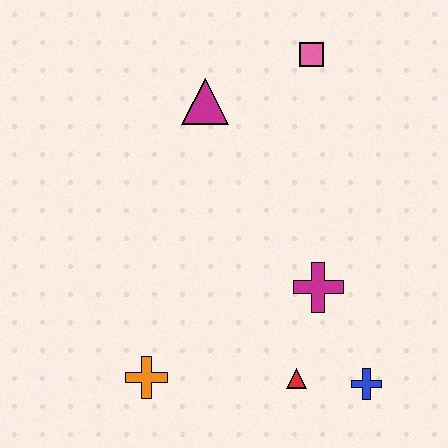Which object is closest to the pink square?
The magenta triangle is closest to the pink square.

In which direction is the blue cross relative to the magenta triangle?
The blue cross is below the magenta triangle.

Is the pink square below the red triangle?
No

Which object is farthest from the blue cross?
The pink square is farthest from the blue cross.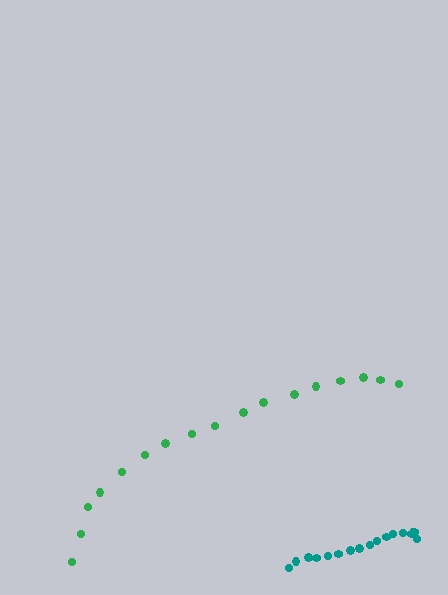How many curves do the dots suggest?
There are 2 distinct paths.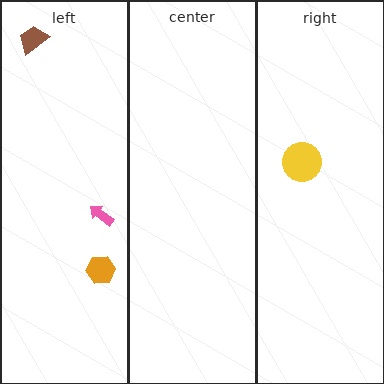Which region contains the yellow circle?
The right region.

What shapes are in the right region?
The yellow circle.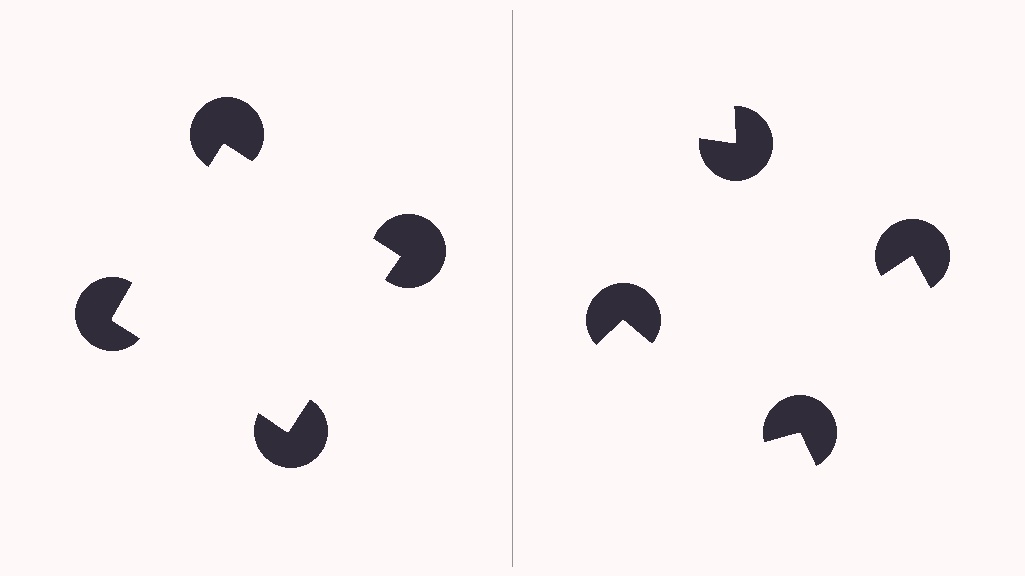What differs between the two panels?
The pac-man discs are positioned identically on both sides; only the wedge orientations differ. On the left they align to a square; on the right they are misaligned.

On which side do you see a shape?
An illusory square appears on the left side. On the right side the wedge cuts are rotated, so no coherent shape forms.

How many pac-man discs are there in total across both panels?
8 — 4 on each side.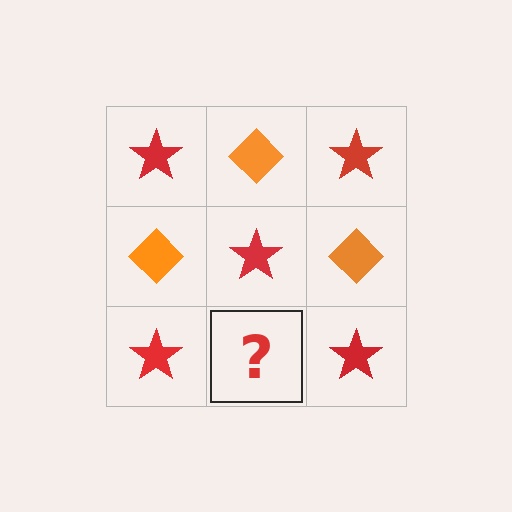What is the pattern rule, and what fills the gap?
The rule is that it alternates red star and orange diamond in a checkerboard pattern. The gap should be filled with an orange diamond.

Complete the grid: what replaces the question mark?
The question mark should be replaced with an orange diamond.